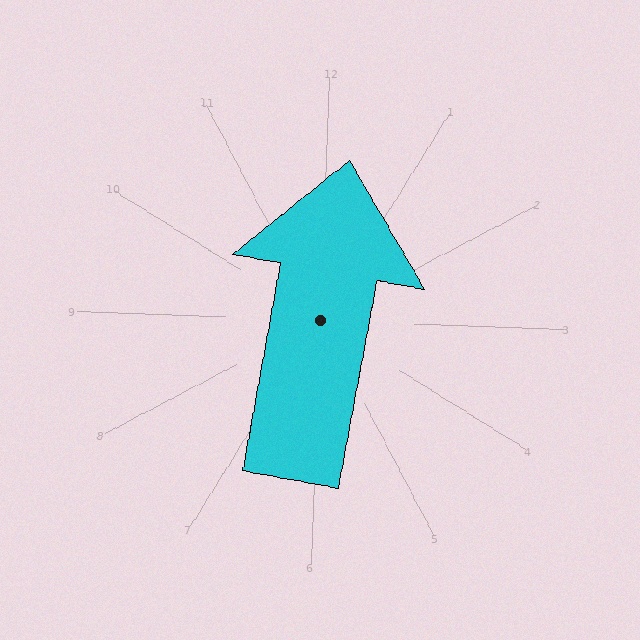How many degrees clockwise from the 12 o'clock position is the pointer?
Approximately 8 degrees.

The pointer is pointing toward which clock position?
Roughly 12 o'clock.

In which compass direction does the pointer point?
North.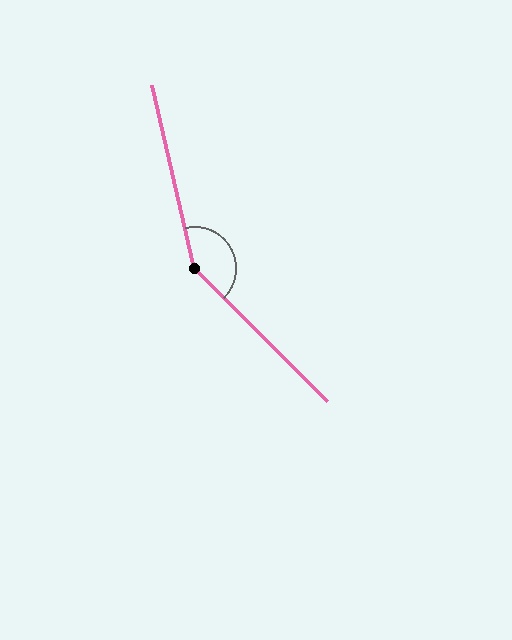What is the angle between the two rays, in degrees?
Approximately 148 degrees.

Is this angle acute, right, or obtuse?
It is obtuse.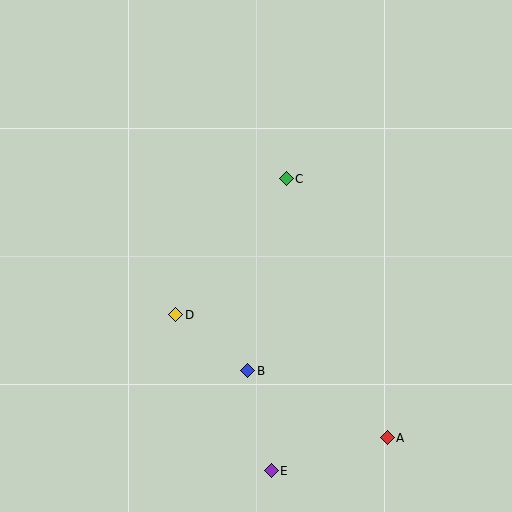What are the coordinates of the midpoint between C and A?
The midpoint between C and A is at (337, 308).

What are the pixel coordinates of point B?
Point B is at (248, 371).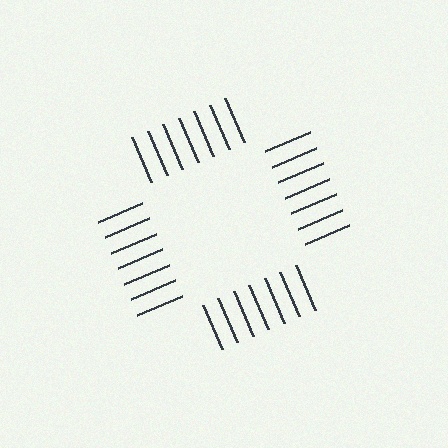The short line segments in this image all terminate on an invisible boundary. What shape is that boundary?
An illusory square — the line segments terminate on its edges but no continuous stroke is drawn.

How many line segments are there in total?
28 — 7 along each of the 4 edges.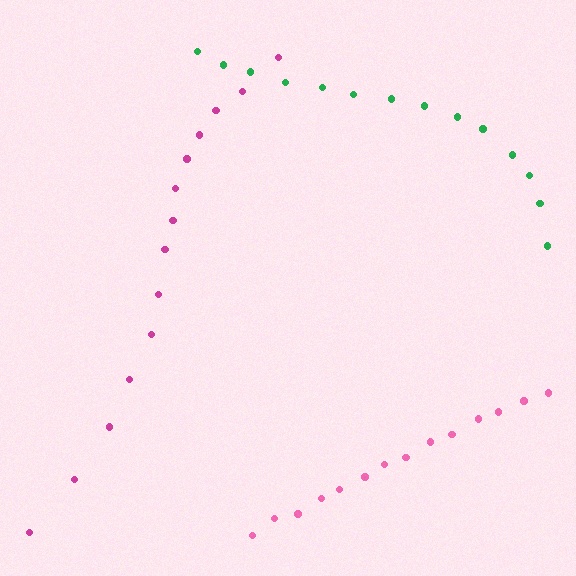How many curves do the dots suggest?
There are 3 distinct paths.